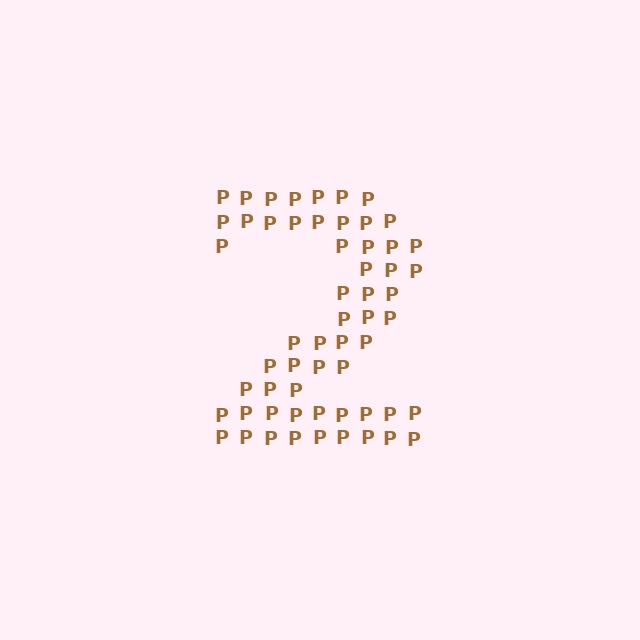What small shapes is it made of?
It is made of small letter P's.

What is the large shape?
The large shape is the digit 2.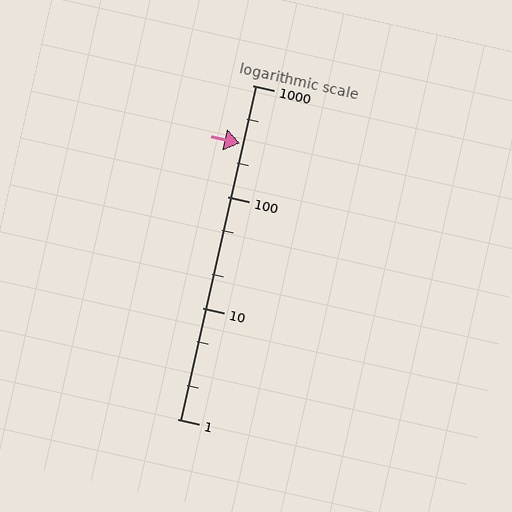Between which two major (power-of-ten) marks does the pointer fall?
The pointer is between 100 and 1000.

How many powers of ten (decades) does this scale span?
The scale spans 3 decades, from 1 to 1000.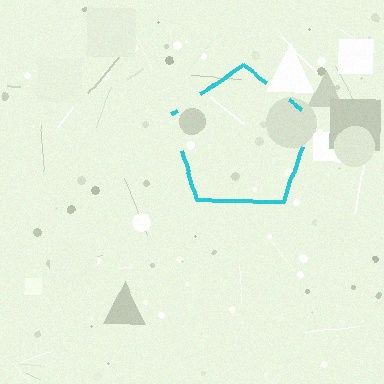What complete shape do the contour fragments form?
The contour fragments form a pentagon.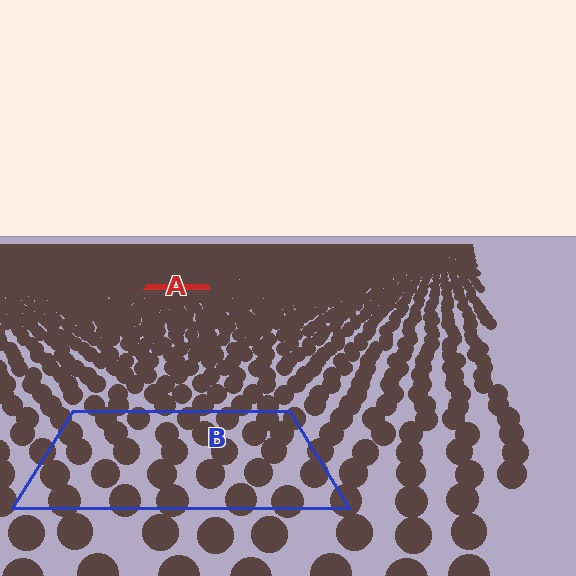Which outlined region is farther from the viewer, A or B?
Region A is farther from the viewer — the texture elements inside it appear smaller and more densely packed.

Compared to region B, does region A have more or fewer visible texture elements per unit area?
Region A has more texture elements per unit area — they are packed more densely because it is farther away.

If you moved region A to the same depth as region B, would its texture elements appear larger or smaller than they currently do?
They would appear larger. At a closer depth, the same texture elements are projected at a bigger on-screen size.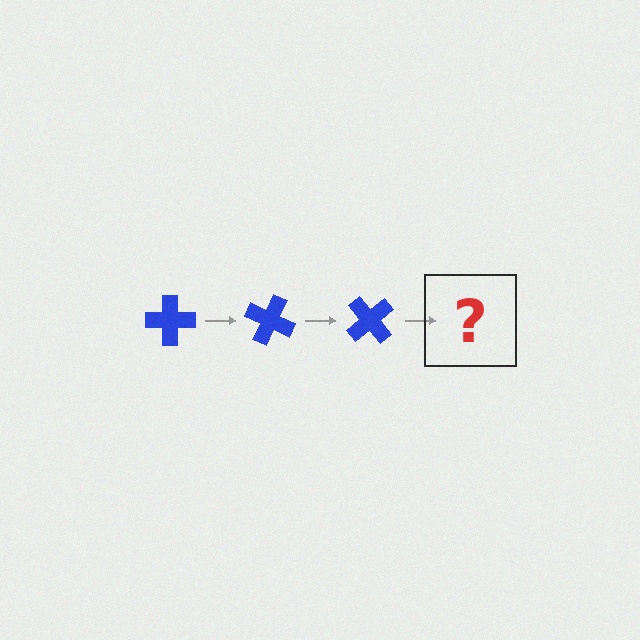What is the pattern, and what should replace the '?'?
The pattern is that the cross rotates 25 degrees each step. The '?' should be a blue cross rotated 75 degrees.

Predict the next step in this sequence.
The next step is a blue cross rotated 75 degrees.